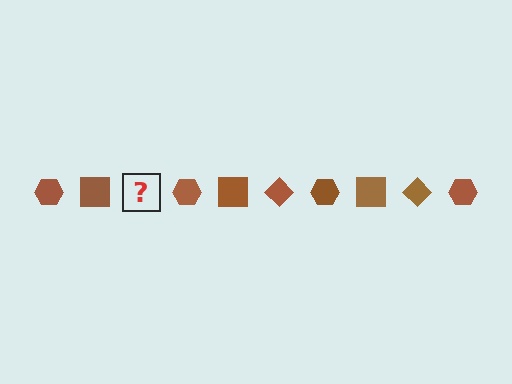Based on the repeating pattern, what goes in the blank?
The blank should be a brown diamond.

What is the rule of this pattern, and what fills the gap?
The rule is that the pattern cycles through hexagon, square, diamond shapes in brown. The gap should be filled with a brown diamond.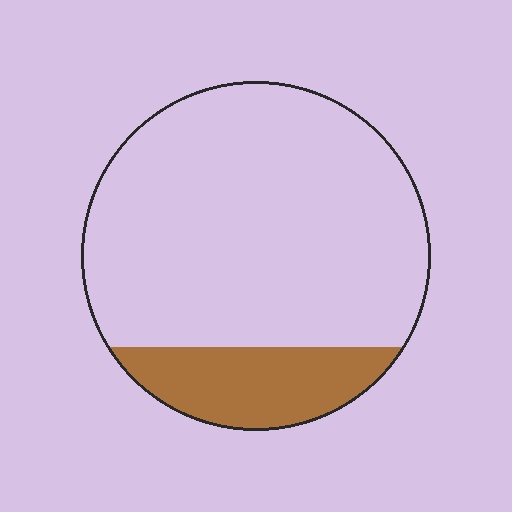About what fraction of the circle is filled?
About one fifth (1/5).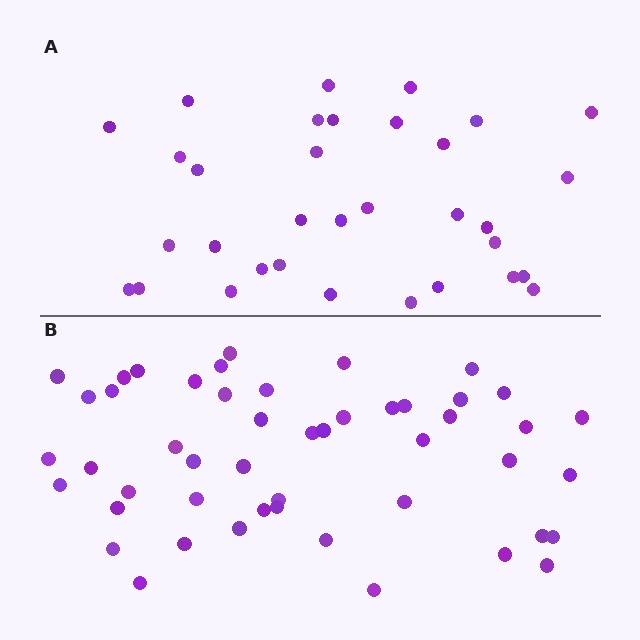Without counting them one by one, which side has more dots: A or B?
Region B (the bottom region) has more dots.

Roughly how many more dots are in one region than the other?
Region B has approximately 15 more dots than region A.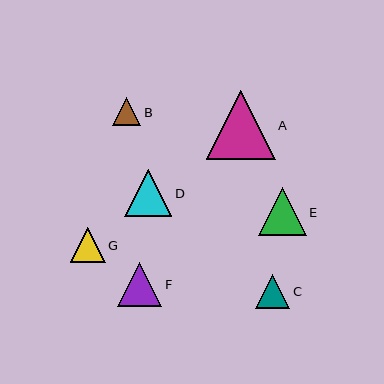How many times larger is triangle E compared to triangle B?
Triangle E is approximately 1.7 times the size of triangle B.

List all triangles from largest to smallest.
From largest to smallest: A, E, D, F, G, C, B.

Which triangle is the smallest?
Triangle B is the smallest with a size of approximately 28 pixels.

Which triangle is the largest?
Triangle A is the largest with a size of approximately 69 pixels.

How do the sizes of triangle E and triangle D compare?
Triangle E and triangle D are approximately the same size.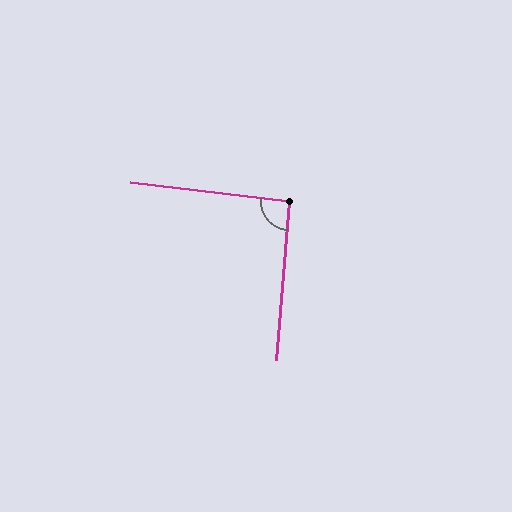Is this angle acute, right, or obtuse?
It is approximately a right angle.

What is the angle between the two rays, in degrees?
Approximately 93 degrees.